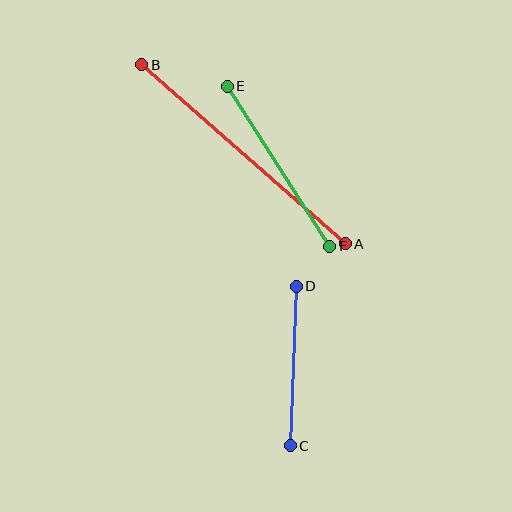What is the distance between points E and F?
The distance is approximately 190 pixels.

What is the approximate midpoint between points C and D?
The midpoint is at approximately (293, 366) pixels.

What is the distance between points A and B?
The distance is approximately 271 pixels.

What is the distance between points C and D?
The distance is approximately 159 pixels.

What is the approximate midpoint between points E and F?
The midpoint is at approximately (279, 166) pixels.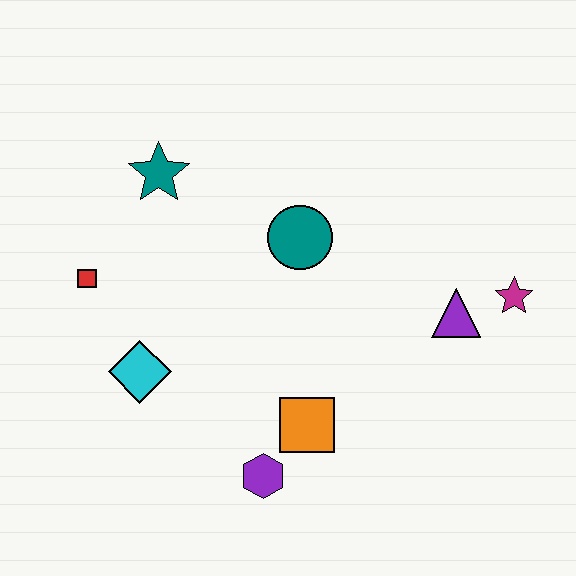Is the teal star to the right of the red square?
Yes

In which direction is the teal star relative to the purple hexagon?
The teal star is above the purple hexagon.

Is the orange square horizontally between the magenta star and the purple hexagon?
Yes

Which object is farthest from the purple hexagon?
The teal star is farthest from the purple hexagon.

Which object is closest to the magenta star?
The purple triangle is closest to the magenta star.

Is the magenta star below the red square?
Yes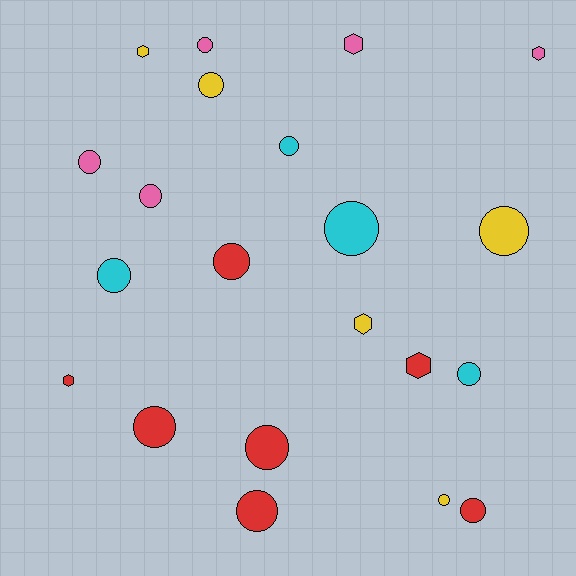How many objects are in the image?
There are 21 objects.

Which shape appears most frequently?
Circle, with 15 objects.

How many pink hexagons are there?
There are 2 pink hexagons.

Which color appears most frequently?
Red, with 7 objects.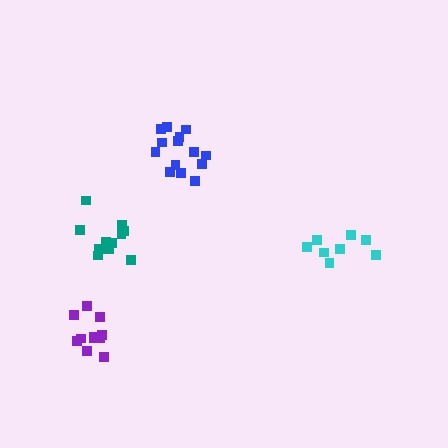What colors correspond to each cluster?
The clusters are colored: blue, purple, cyan, teal.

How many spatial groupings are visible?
There are 4 spatial groupings.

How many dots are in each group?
Group 1: 14 dots, Group 2: 11 dots, Group 3: 8 dots, Group 4: 11 dots (44 total).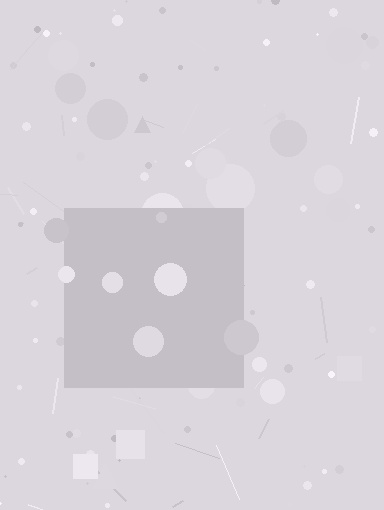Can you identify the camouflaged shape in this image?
The camouflaged shape is a square.